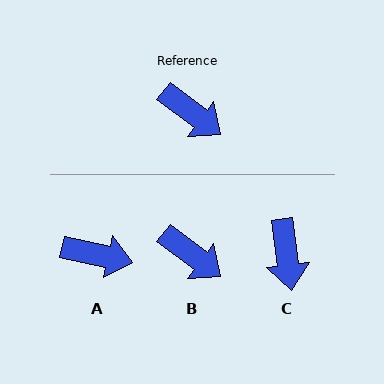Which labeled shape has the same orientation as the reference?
B.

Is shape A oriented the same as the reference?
No, it is off by about 25 degrees.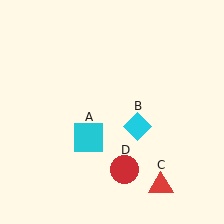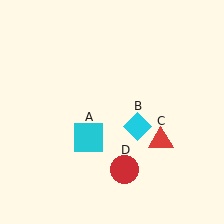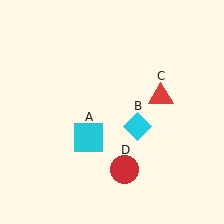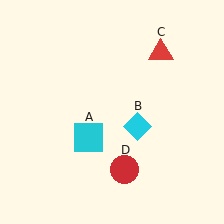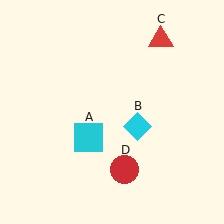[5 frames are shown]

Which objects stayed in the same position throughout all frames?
Cyan square (object A) and cyan diamond (object B) and red circle (object D) remained stationary.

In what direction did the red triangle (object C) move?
The red triangle (object C) moved up.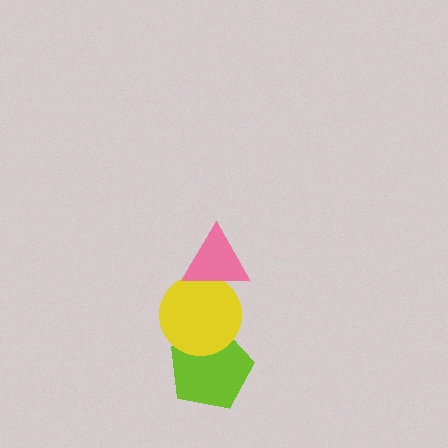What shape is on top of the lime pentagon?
The yellow circle is on top of the lime pentagon.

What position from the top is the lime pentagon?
The lime pentagon is 3rd from the top.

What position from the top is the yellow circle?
The yellow circle is 2nd from the top.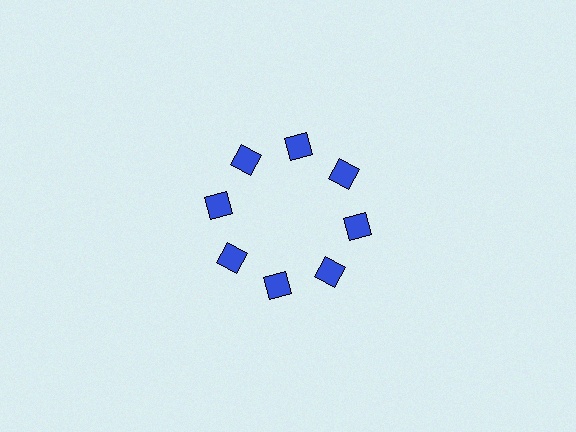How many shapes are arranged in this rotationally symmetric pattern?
There are 8 shapes, arranged in 8 groups of 1.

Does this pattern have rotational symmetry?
Yes, this pattern has 8-fold rotational symmetry. It looks the same after rotating 45 degrees around the center.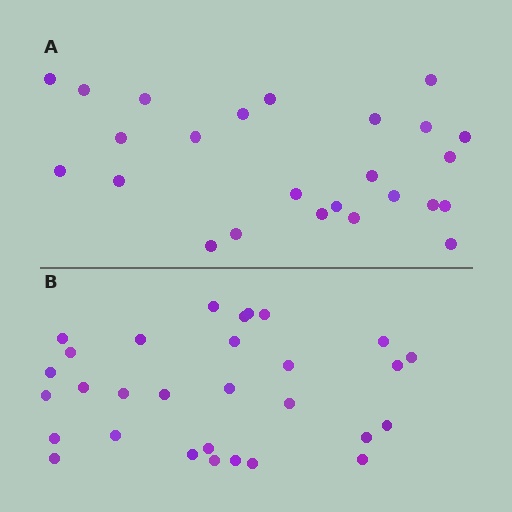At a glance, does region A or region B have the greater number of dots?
Region B (the bottom region) has more dots.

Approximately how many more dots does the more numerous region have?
Region B has about 5 more dots than region A.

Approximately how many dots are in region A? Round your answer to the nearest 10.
About 20 dots. (The exact count is 25, which rounds to 20.)